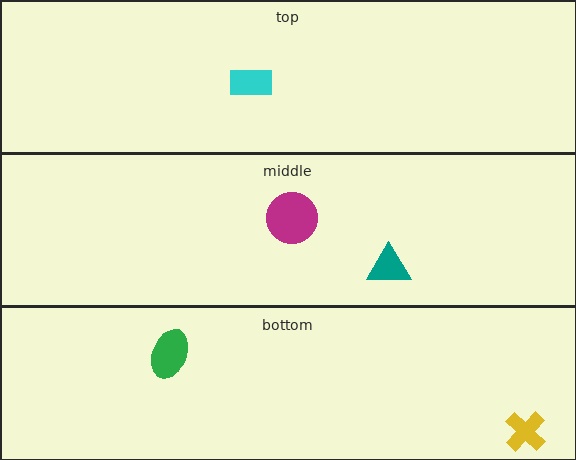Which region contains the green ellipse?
The bottom region.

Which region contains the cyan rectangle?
The top region.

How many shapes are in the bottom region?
2.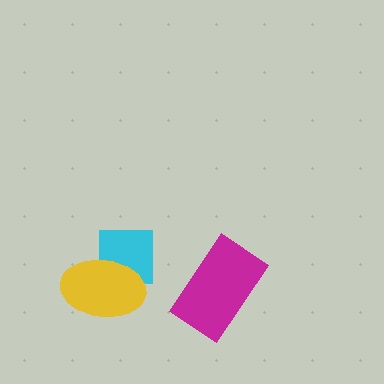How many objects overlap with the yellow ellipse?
1 object overlaps with the yellow ellipse.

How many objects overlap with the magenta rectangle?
0 objects overlap with the magenta rectangle.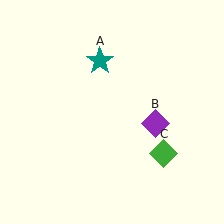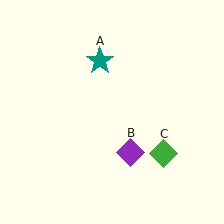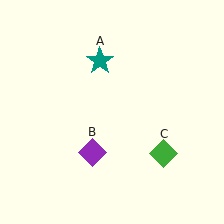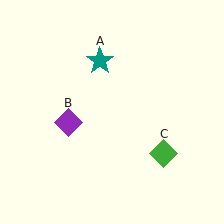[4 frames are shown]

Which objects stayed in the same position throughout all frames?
Teal star (object A) and green diamond (object C) remained stationary.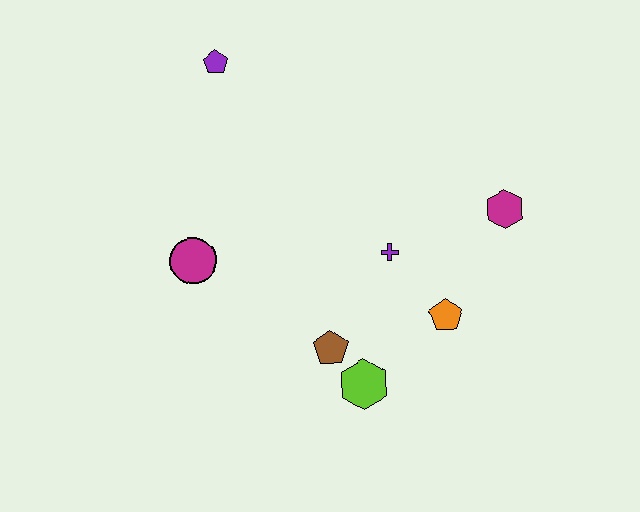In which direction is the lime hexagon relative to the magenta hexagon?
The lime hexagon is below the magenta hexagon.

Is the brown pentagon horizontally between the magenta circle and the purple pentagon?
No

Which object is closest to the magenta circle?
The brown pentagon is closest to the magenta circle.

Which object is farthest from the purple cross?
The purple pentagon is farthest from the purple cross.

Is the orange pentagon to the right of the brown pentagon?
Yes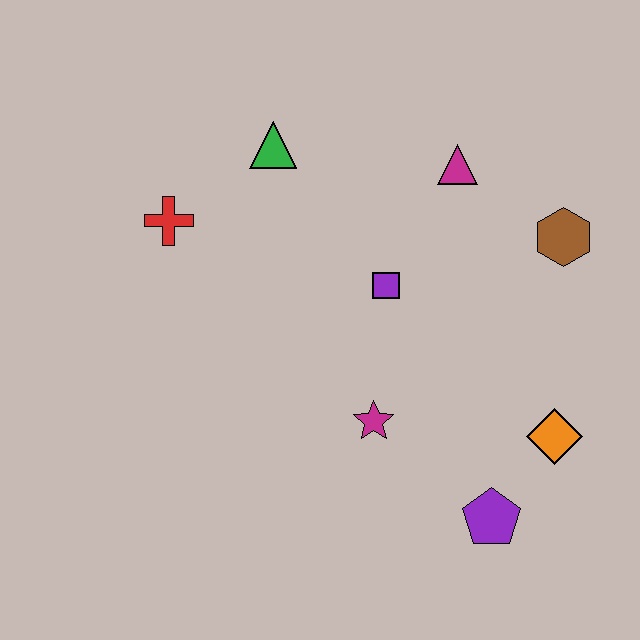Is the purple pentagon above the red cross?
No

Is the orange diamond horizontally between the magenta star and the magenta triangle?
No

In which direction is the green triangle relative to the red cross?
The green triangle is to the right of the red cross.